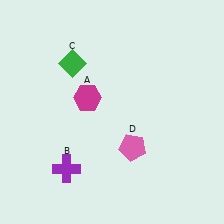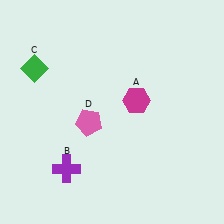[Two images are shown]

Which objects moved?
The objects that moved are: the magenta hexagon (A), the green diamond (C), the pink pentagon (D).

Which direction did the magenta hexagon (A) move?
The magenta hexagon (A) moved right.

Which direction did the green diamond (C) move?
The green diamond (C) moved left.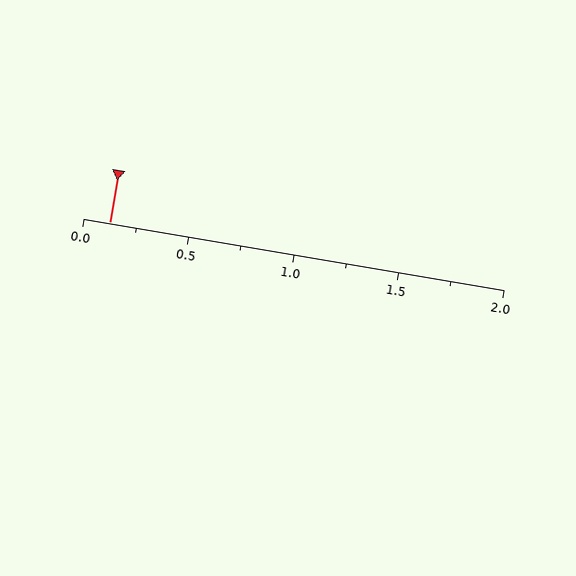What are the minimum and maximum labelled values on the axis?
The axis runs from 0.0 to 2.0.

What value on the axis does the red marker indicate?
The marker indicates approximately 0.12.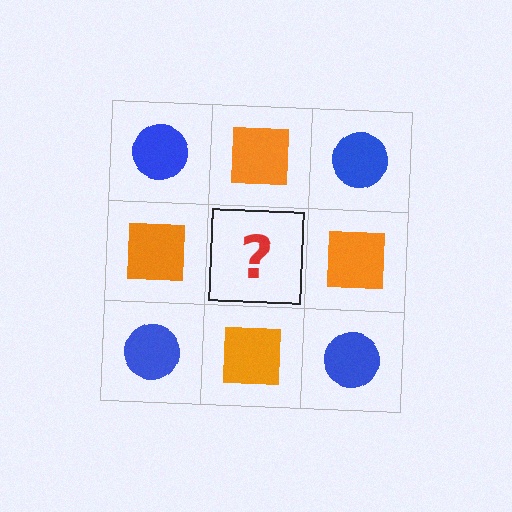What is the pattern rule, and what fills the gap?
The rule is that it alternates blue circle and orange square in a checkerboard pattern. The gap should be filled with a blue circle.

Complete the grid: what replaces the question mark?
The question mark should be replaced with a blue circle.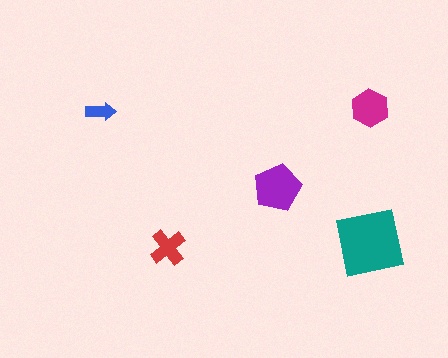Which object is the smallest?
The blue arrow.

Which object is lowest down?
The red cross is bottommost.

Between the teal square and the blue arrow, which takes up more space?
The teal square.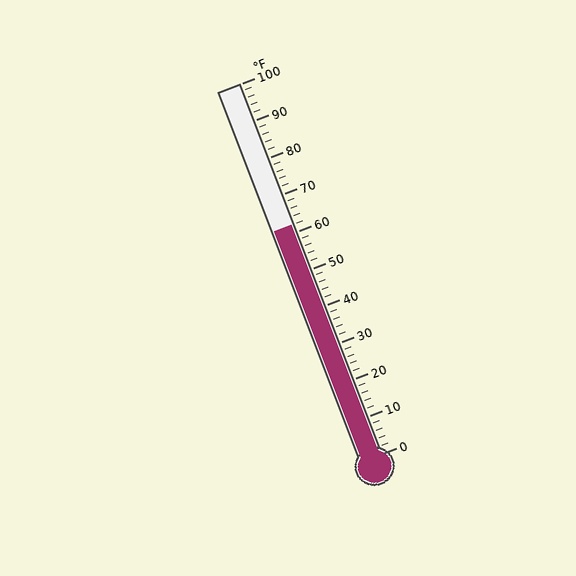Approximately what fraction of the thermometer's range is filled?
The thermometer is filled to approximately 60% of its range.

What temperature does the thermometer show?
The thermometer shows approximately 62°F.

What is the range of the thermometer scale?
The thermometer scale ranges from 0°F to 100°F.